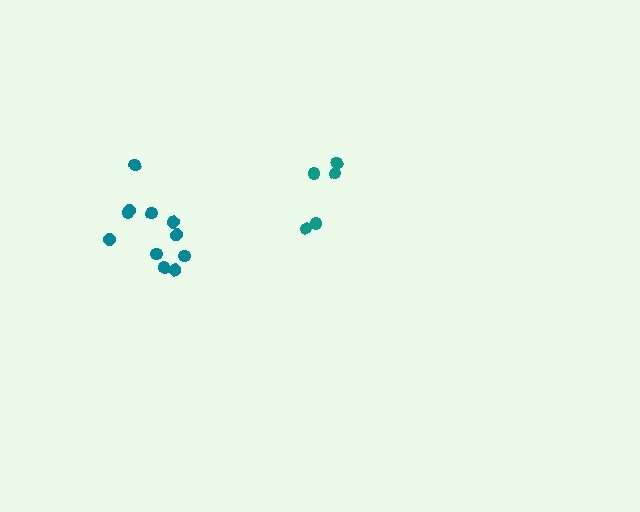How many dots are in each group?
Group 1: 5 dots, Group 2: 11 dots (16 total).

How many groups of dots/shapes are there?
There are 2 groups.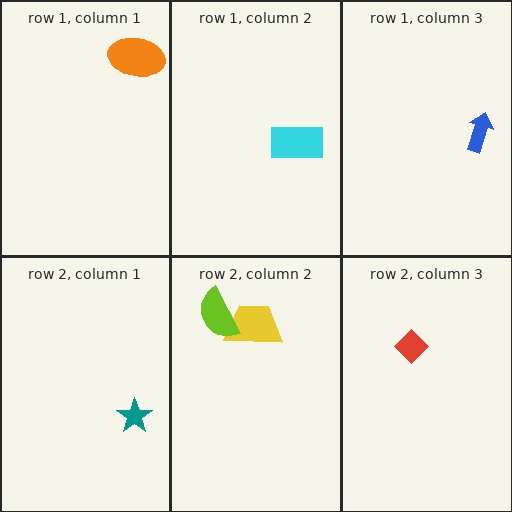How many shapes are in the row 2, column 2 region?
2.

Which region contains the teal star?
The row 2, column 1 region.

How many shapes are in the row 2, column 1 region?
1.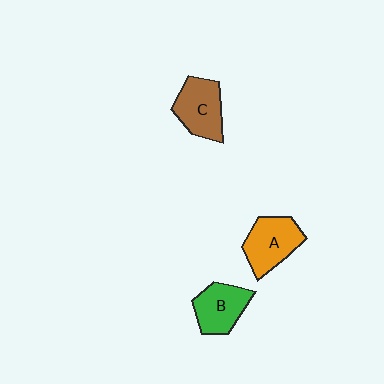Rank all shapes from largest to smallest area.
From largest to smallest: A (orange), C (brown), B (green).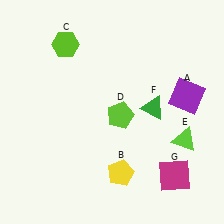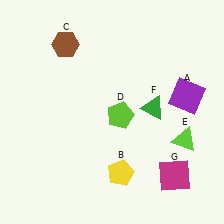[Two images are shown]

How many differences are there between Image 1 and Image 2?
There is 1 difference between the two images.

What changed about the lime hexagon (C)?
In Image 1, C is lime. In Image 2, it changed to brown.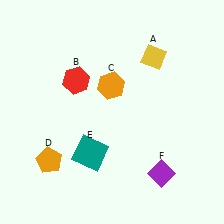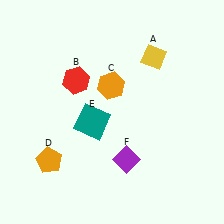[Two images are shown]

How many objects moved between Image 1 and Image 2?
2 objects moved between the two images.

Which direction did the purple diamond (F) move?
The purple diamond (F) moved left.